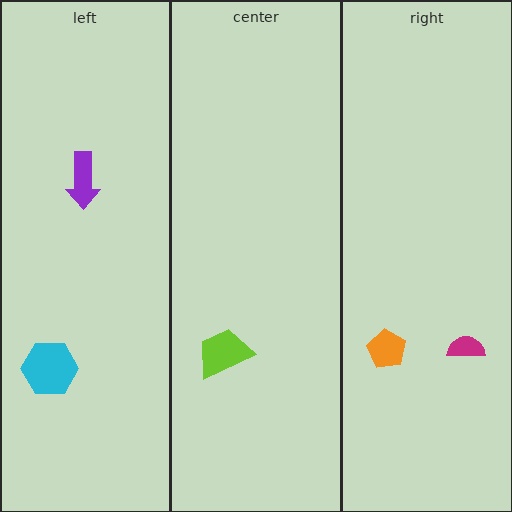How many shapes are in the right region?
2.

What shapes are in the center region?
The lime trapezoid.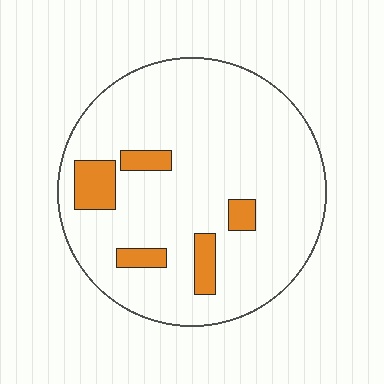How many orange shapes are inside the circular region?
5.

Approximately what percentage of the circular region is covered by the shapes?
Approximately 10%.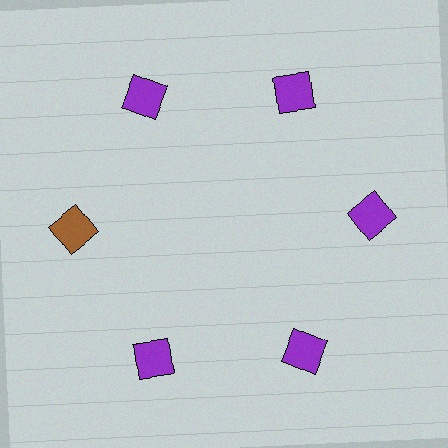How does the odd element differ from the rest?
It has a different color: brown instead of purple.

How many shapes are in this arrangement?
There are 6 shapes arranged in a ring pattern.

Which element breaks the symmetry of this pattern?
The brown square at roughly the 9 o'clock position breaks the symmetry. All other shapes are purple squares.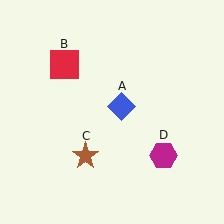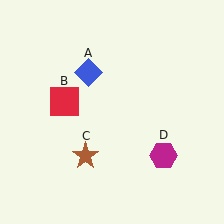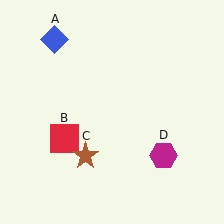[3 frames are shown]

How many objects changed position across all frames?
2 objects changed position: blue diamond (object A), red square (object B).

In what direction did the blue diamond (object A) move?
The blue diamond (object A) moved up and to the left.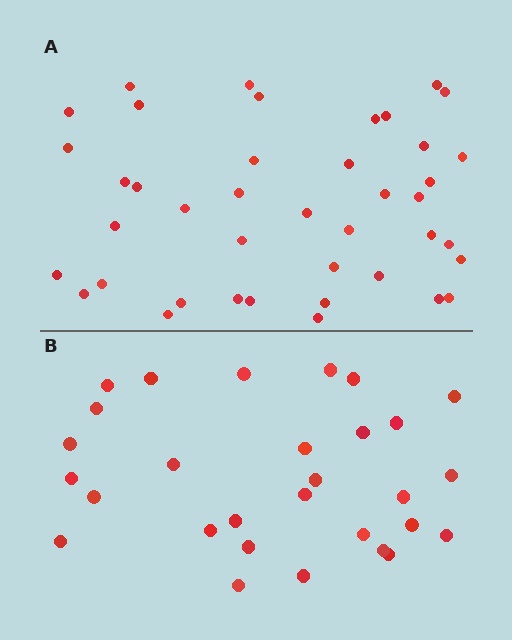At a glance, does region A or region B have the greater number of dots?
Region A (the top region) has more dots.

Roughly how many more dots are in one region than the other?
Region A has roughly 12 or so more dots than region B.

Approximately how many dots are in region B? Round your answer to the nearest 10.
About 30 dots. (The exact count is 29, which rounds to 30.)